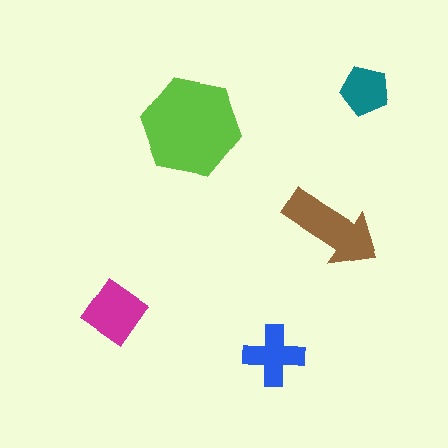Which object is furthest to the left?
The magenta diamond is leftmost.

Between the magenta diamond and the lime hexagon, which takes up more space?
The lime hexagon.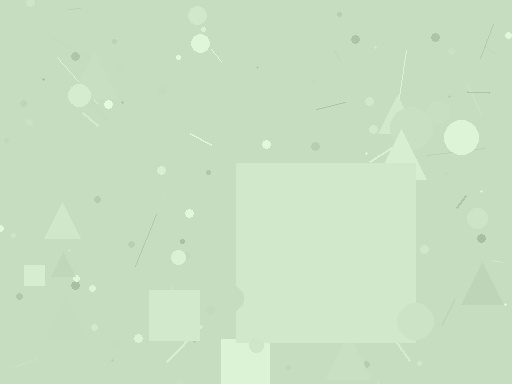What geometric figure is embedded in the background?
A square is embedded in the background.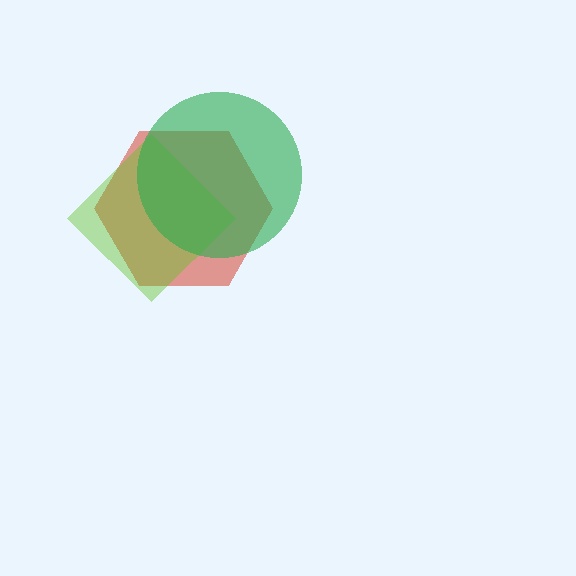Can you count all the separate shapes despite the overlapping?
Yes, there are 3 separate shapes.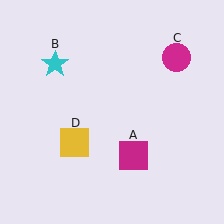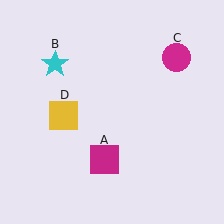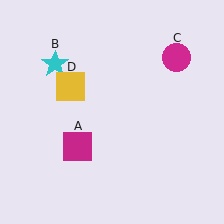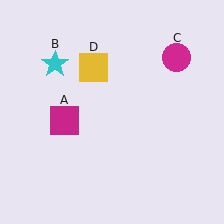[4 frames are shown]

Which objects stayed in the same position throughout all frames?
Cyan star (object B) and magenta circle (object C) remained stationary.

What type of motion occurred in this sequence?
The magenta square (object A), yellow square (object D) rotated clockwise around the center of the scene.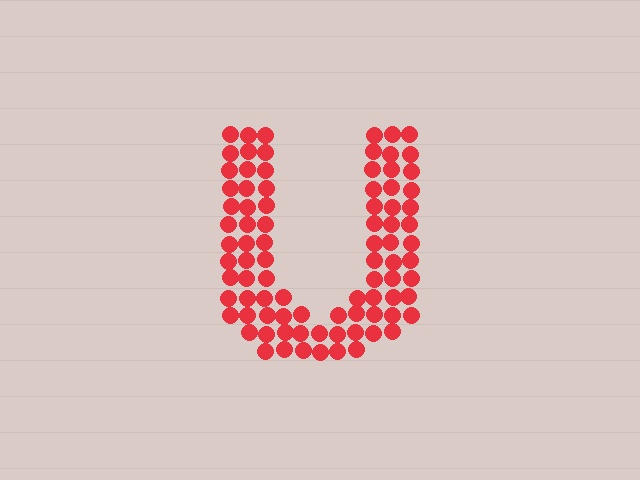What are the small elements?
The small elements are circles.